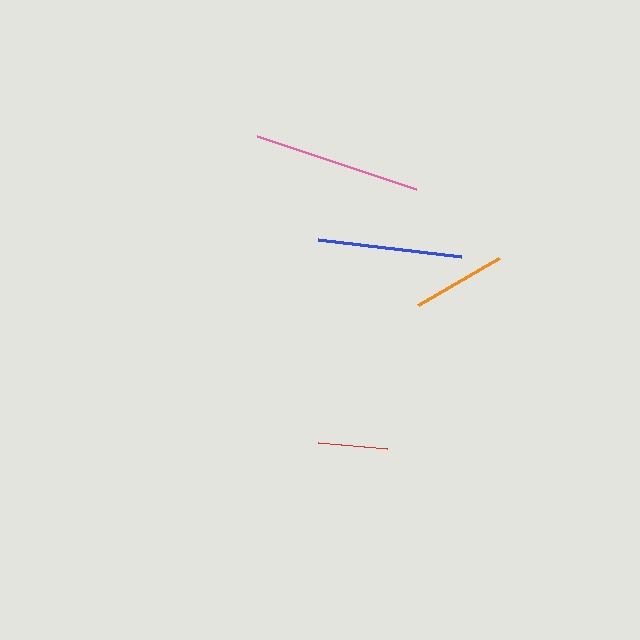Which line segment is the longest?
The pink line is the longest at approximately 167 pixels.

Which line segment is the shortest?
The red line is the shortest at approximately 69 pixels.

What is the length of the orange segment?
The orange segment is approximately 94 pixels long.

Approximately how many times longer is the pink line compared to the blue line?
The pink line is approximately 1.2 times the length of the blue line.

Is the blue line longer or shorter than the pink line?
The pink line is longer than the blue line.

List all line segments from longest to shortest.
From longest to shortest: pink, blue, orange, red.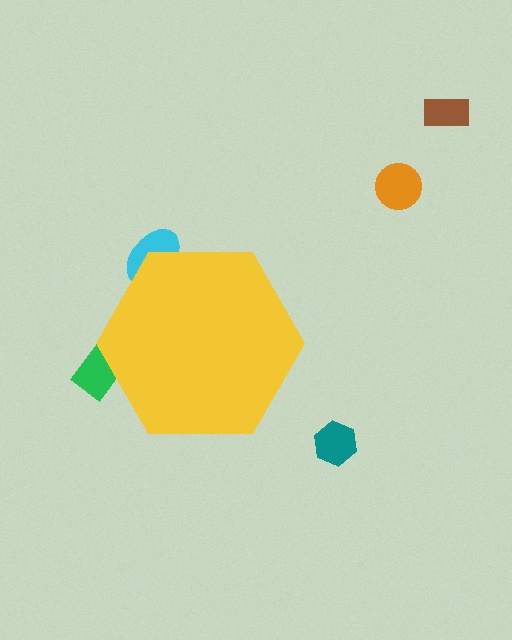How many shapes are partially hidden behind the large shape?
2 shapes are partially hidden.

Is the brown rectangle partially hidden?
No, the brown rectangle is fully visible.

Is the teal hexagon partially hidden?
No, the teal hexagon is fully visible.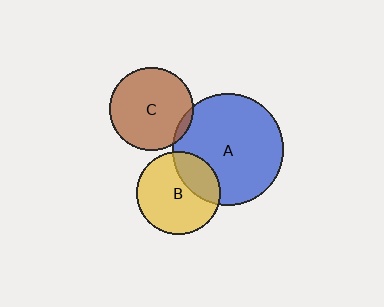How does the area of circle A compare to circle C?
Approximately 1.8 times.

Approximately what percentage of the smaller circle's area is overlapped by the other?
Approximately 30%.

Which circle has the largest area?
Circle A (blue).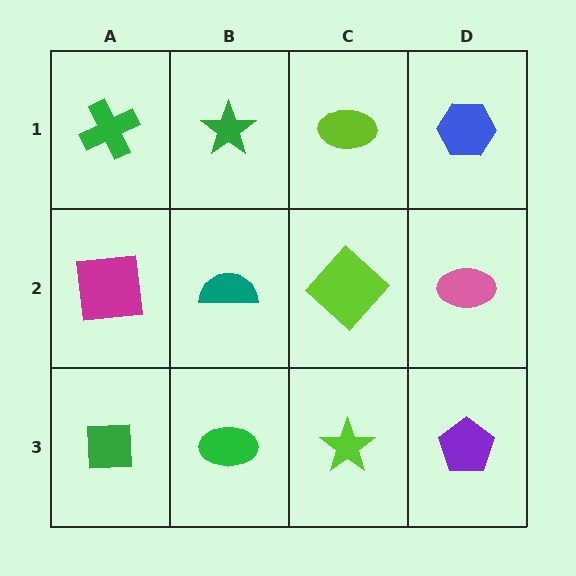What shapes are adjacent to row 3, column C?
A lime diamond (row 2, column C), a green ellipse (row 3, column B), a purple pentagon (row 3, column D).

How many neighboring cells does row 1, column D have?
2.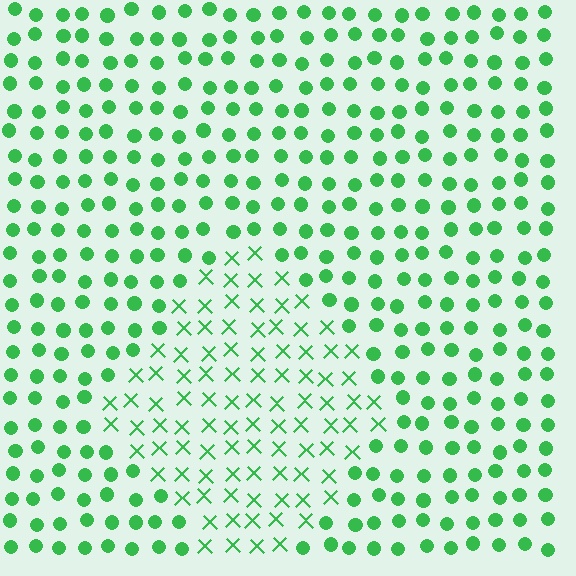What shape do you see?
I see a diamond.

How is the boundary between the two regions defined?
The boundary is defined by a change in element shape: X marks inside vs. circles outside. All elements share the same color and spacing.